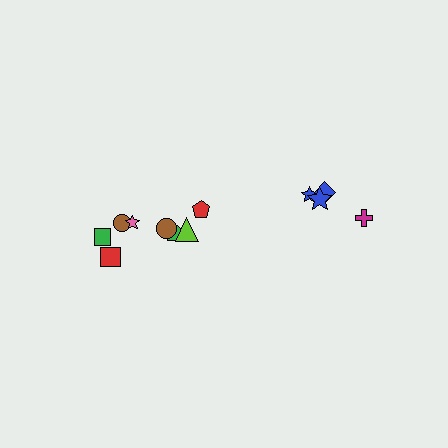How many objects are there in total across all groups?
There are 12 objects.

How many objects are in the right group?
There are 4 objects.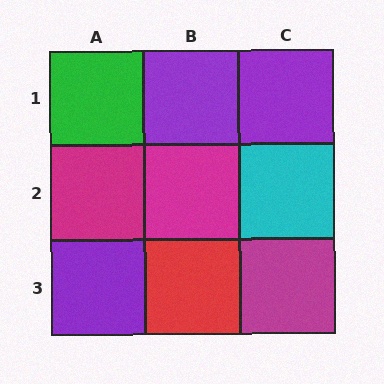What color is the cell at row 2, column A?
Magenta.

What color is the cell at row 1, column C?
Purple.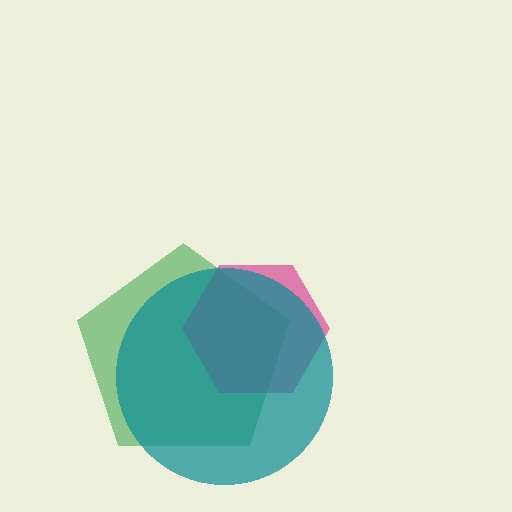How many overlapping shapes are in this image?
There are 3 overlapping shapes in the image.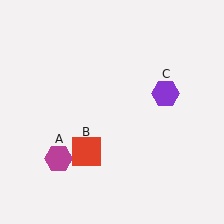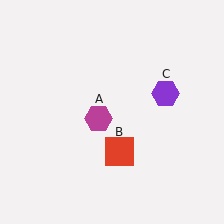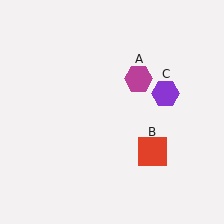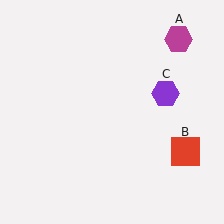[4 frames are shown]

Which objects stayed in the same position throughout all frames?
Purple hexagon (object C) remained stationary.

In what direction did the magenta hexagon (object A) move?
The magenta hexagon (object A) moved up and to the right.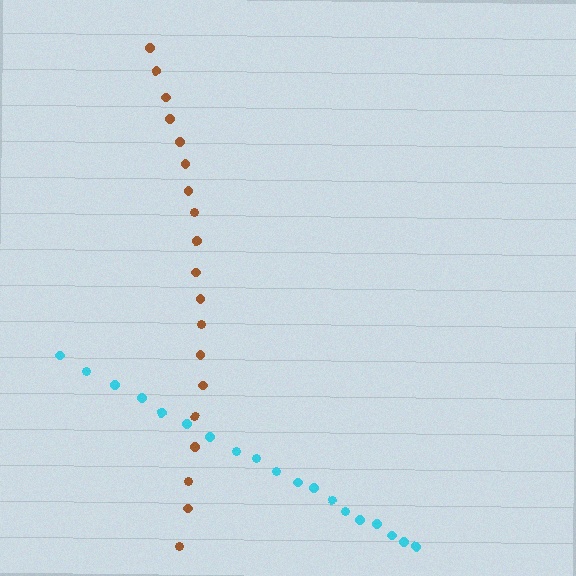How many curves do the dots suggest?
There are 2 distinct paths.